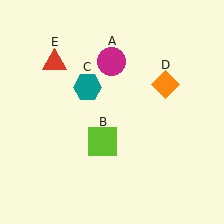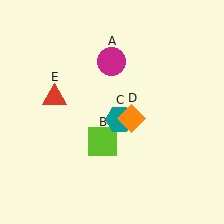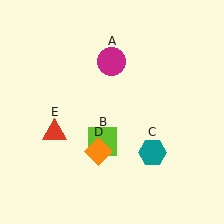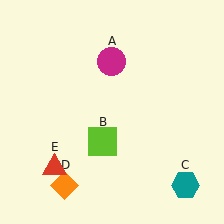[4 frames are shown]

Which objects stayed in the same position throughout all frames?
Magenta circle (object A) and lime square (object B) remained stationary.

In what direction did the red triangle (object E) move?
The red triangle (object E) moved down.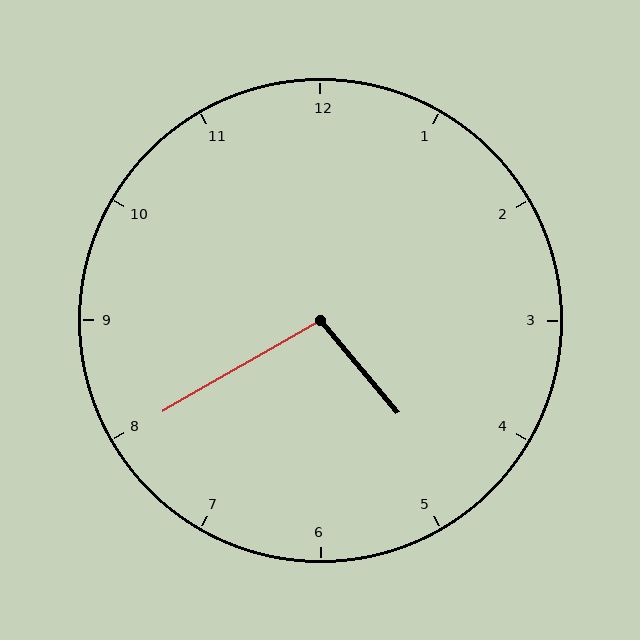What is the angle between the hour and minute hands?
Approximately 100 degrees.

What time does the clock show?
4:40.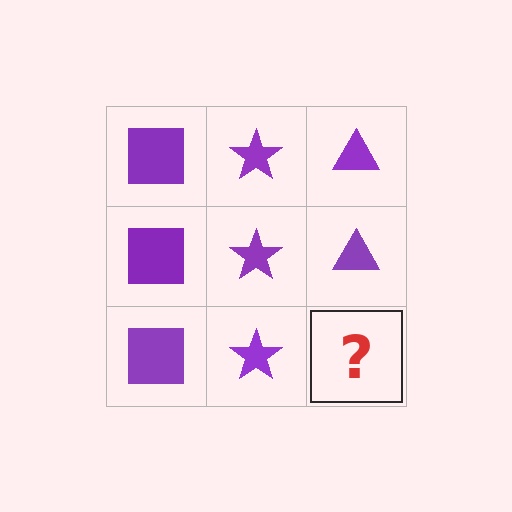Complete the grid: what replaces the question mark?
The question mark should be replaced with a purple triangle.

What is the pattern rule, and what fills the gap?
The rule is that each column has a consistent shape. The gap should be filled with a purple triangle.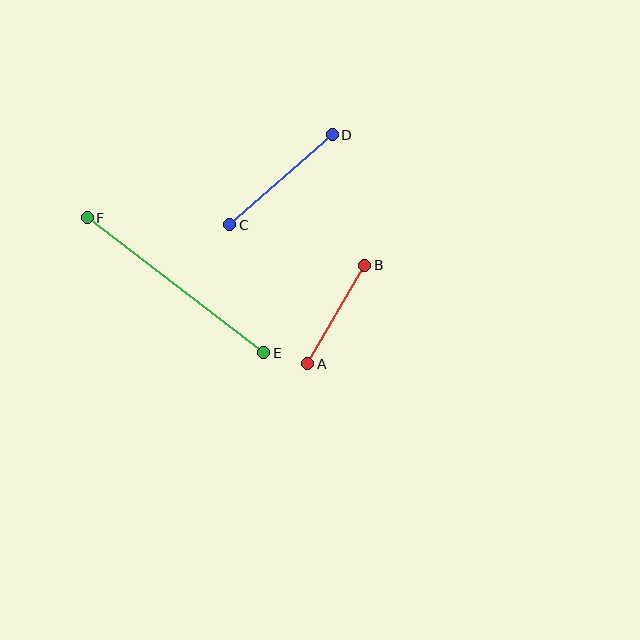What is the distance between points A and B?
The distance is approximately 114 pixels.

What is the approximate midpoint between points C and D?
The midpoint is at approximately (281, 180) pixels.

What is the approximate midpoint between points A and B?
The midpoint is at approximately (336, 315) pixels.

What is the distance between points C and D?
The distance is approximately 137 pixels.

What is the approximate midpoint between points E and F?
The midpoint is at approximately (176, 285) pixels.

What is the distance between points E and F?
The distance is approximately 222 pixels.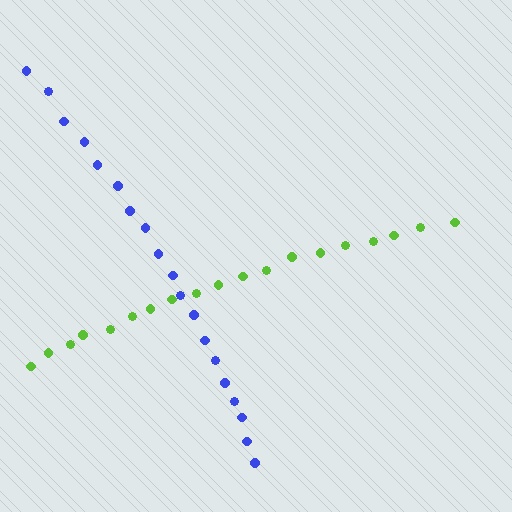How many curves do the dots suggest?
There are 2 distinct paths.